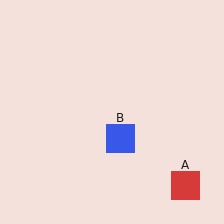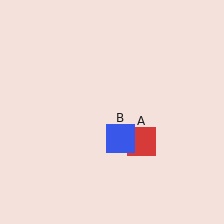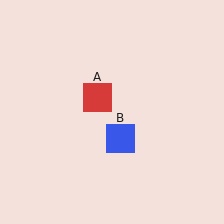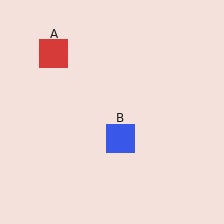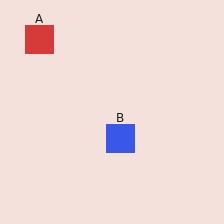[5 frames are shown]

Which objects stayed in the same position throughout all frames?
Blue square (object B) remained stationary.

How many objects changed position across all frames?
1 object changed position: red square (object A).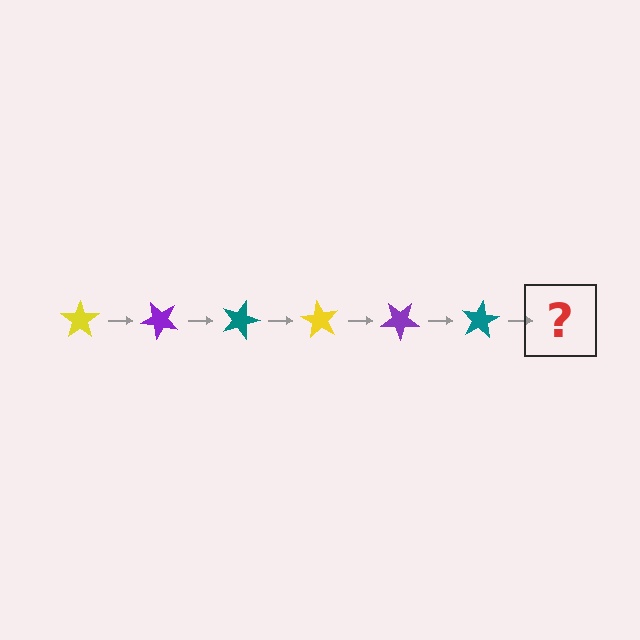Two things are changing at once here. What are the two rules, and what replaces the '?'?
The two rules are that it rotates 45 degrees each step and the color cycles through yellow, purple, and teal. The '?' should be a yellow star, rotated 270 degrees from the start.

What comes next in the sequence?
The next element should be a yellow star, rotated 270 degrees from the start.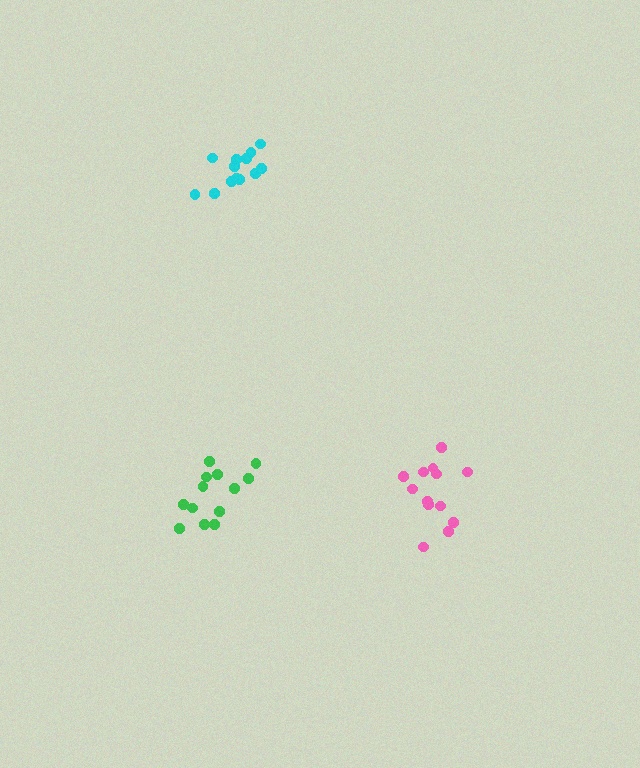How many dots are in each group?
Group 1: 13 dots, Group 2: 13 dots, Group 3: 13 dots (39 total).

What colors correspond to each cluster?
The clusters are colored: pink, green, cyan.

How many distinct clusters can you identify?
There are 3 distinct clusters.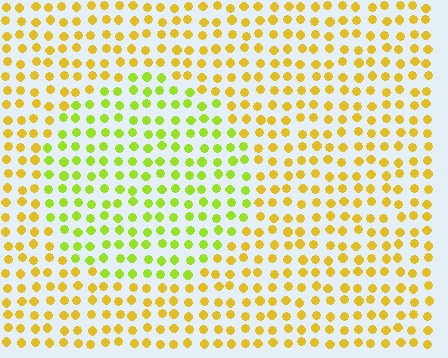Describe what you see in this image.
The image is filled with small yellow elements in a uniform arrangement. A circle-shaped region is visible where the elements are tinted to a slightly different hue, forming a subtle color boundary.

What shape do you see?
I see a circle.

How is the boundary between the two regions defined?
The boundary is defined purely by a slight shift in hue (about 36 degrees). Spacing, size, and orientation are identical on both sides.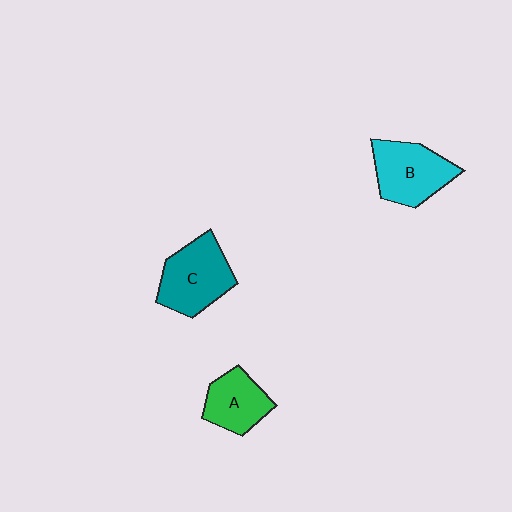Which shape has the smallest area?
Shape A (green).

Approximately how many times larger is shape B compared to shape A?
Approximately 1.3 times.